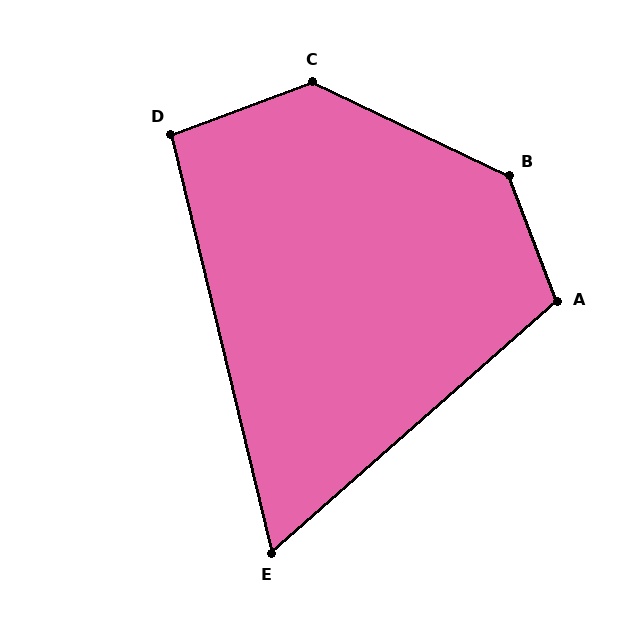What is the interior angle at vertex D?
Approximately 97 degrees (obtuse).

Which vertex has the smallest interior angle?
E, at approximately 62 degrees.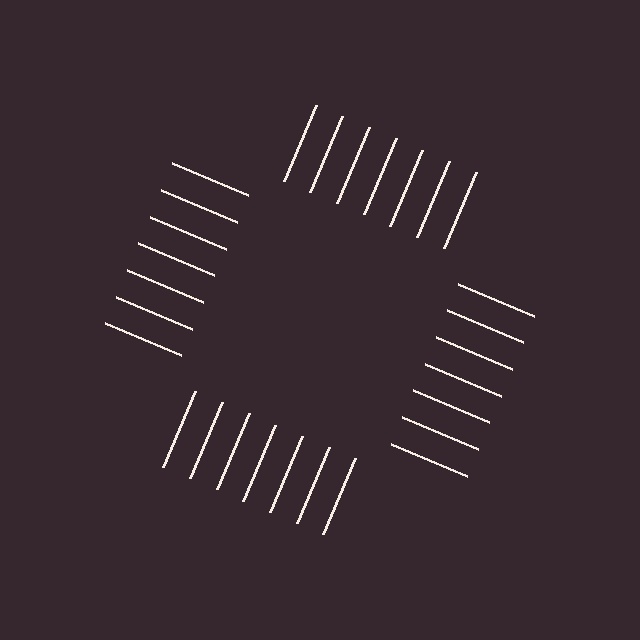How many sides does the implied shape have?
4 sides — the line-ends trace a square.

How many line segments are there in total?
28 — 7 along each of the 4 edges.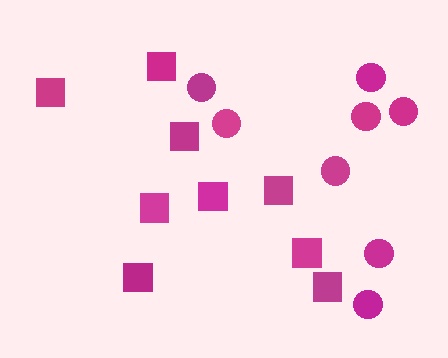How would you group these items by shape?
There are 2 groups: one group of squares (9) and one group of circles (8).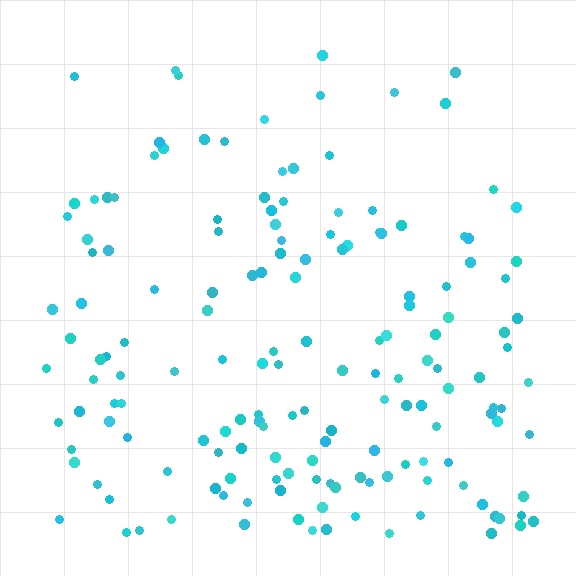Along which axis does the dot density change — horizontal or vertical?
Vertical.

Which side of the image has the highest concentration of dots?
The bottom.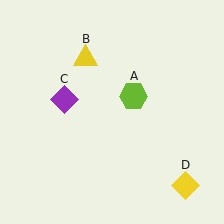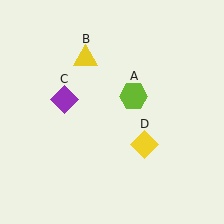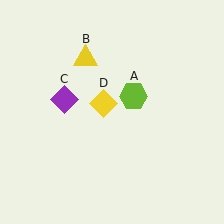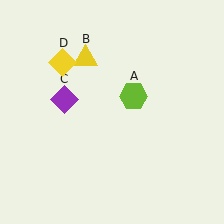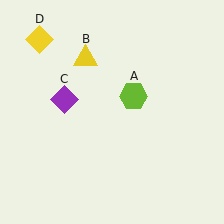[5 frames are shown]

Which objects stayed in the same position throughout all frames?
Lime hexagon (object A) and yellow triangle (object B) and purple diamond (object C) remained stationary.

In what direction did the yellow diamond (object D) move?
The yellow diamond (object D) moved up and to the left.